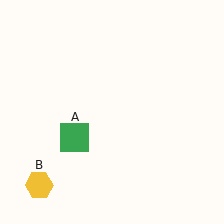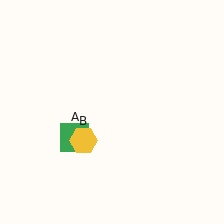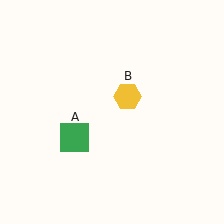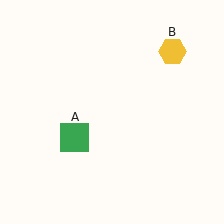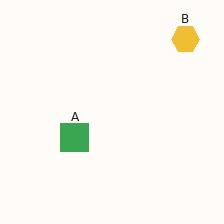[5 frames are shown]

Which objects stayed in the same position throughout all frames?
Green square (object A) remained stationary.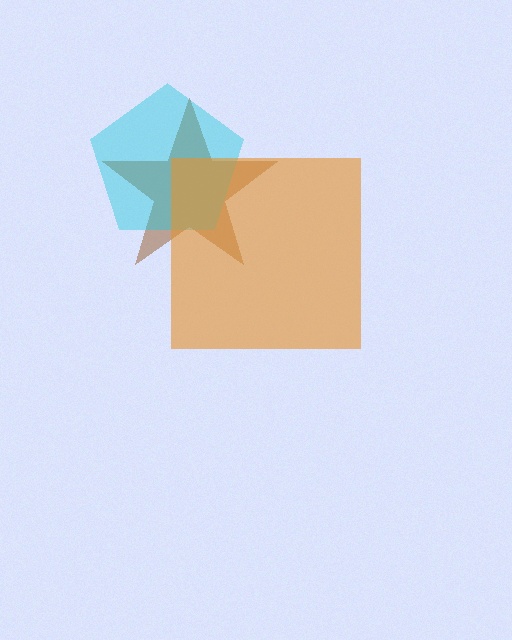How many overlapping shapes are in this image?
There are 3 overlapping shapes in the image.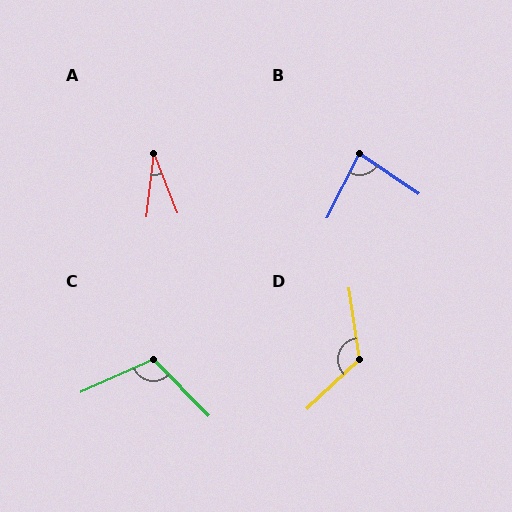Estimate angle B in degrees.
Approximately 83 degrees.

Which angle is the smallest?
A, at approximately 29 degrees.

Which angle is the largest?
D, at approximately 125 degrees.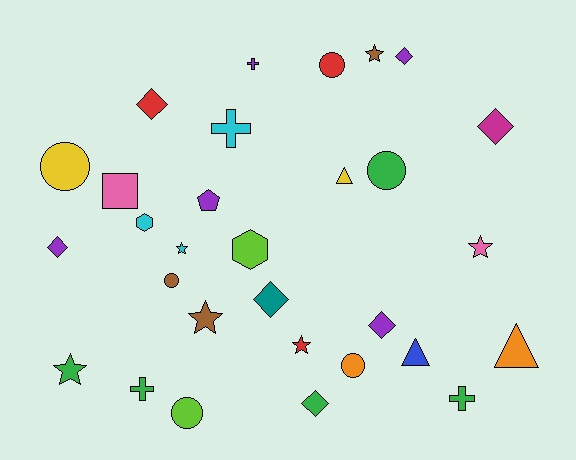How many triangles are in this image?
There are 3 triangles.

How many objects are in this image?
There are 30 objects.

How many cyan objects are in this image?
There are 3 cyan objects.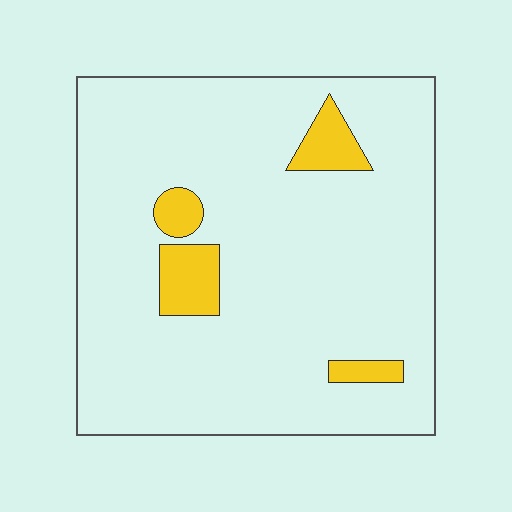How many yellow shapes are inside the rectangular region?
4.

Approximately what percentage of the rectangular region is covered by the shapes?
Approximately 10%.